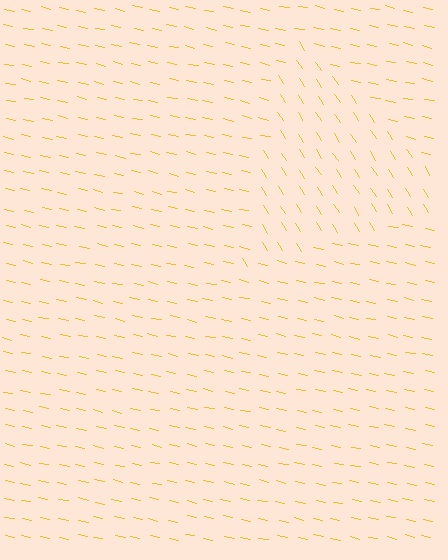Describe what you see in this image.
The image is filled with small yellow line segments. A triangle region in the image has lines oriented differently from the surrounding lines, creating a visible texture boundary.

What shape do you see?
I see a triangle.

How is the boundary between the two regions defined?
The boundary is defined purely by a change in line orientation (approximately 45 degrees difference). All lines are the same color and thickness.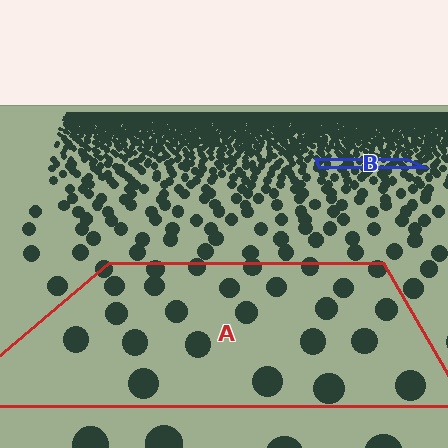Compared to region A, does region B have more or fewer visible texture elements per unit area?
Region B has more texture elements per unit area — they are packed more densely because it is farther away.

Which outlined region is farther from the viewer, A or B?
Region B is farther from the viewer — the texture elements inside it appear smaller and more densely packed.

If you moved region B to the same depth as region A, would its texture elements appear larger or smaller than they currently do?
They would appear larger. At a closer depth, the same texture elements are projected at a bigger on-screen size.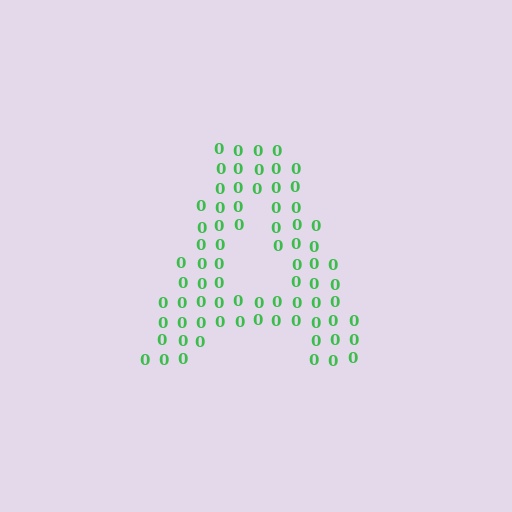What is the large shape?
The large shape is the letter A.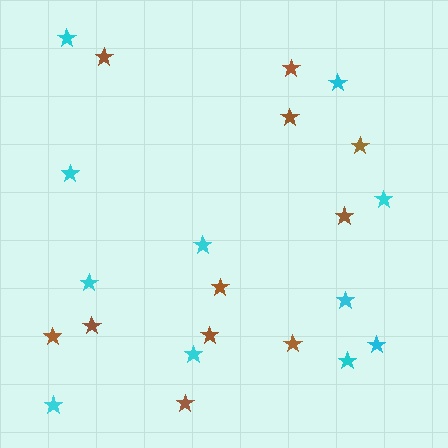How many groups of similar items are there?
There are 2 groups: one group of cyan stars (11) and one group of brown stars (11).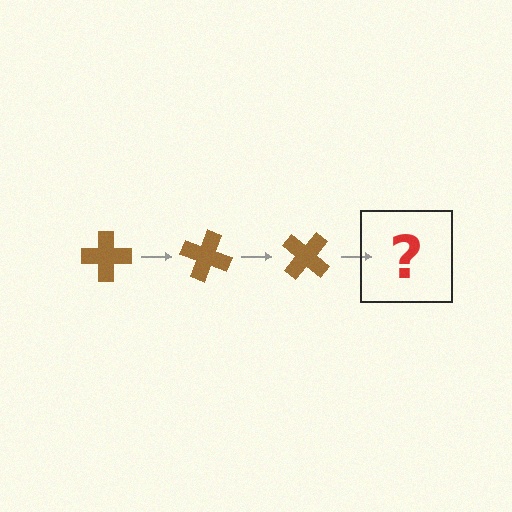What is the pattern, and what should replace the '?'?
The pattern is that the cross rotates 20 degrees each step. The '?' should be a brown cross rotated 60 degrees.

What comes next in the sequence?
The next element should be a brown cross rotated 60 degrees.